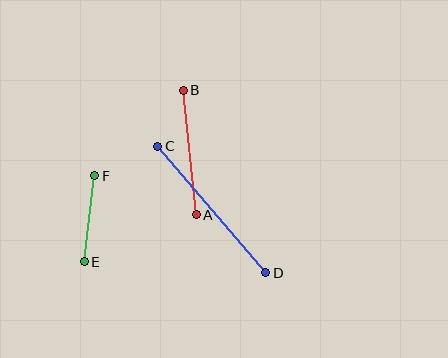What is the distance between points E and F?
The distance is approximately 86 pixels.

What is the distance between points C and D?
The distance is approximately 166 pixels.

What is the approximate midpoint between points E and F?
The midpoint is at approximately (90, 219) pixels.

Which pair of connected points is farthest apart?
Points C and D are farthest apart.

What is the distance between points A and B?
The distance is approximately 125 pixels.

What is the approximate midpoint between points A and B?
The midpoint is at approximately (190, 153) pixels.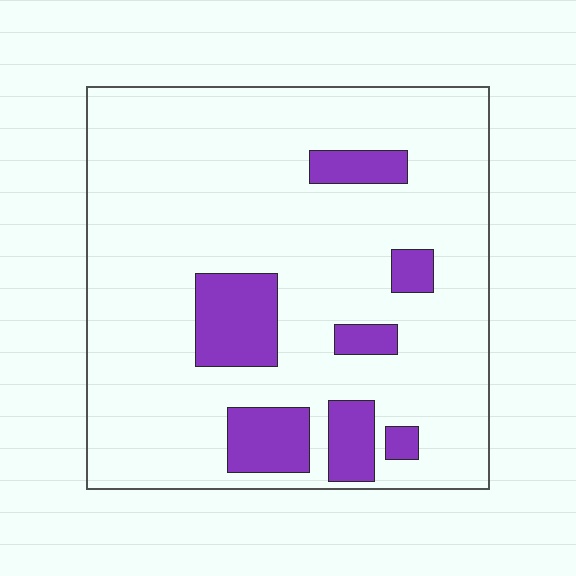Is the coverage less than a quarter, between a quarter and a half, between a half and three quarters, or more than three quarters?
Less than a quarter.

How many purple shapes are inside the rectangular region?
7.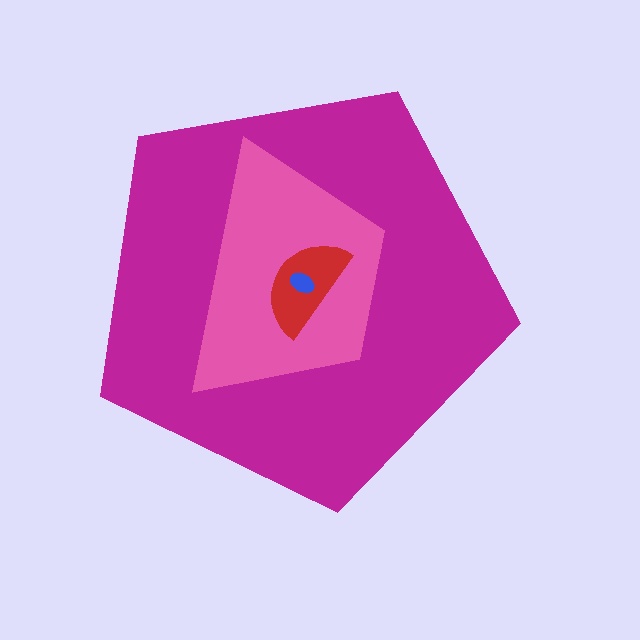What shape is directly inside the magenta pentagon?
The pink trapezoid.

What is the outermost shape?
The magenta pentagon.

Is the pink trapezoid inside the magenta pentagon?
Yes.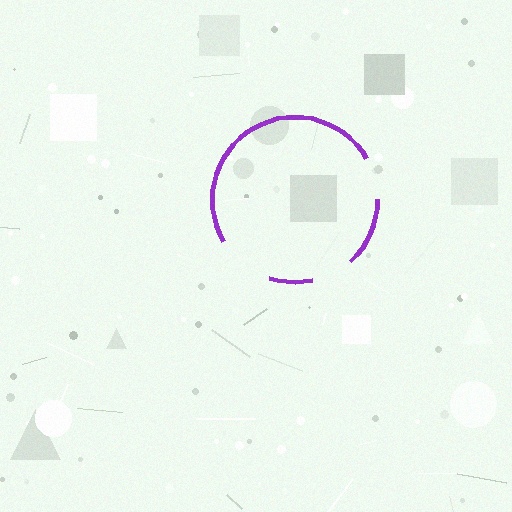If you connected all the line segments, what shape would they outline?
They would outline a circle.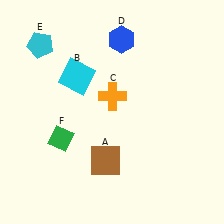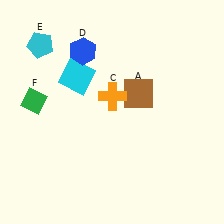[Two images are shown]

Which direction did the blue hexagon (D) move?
The blue hexagon (D) moved left.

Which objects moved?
The objects that moved are: the brown square (A), the blue hexagon (D), the green diamond (F).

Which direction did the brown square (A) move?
The brown square (A) moved up.